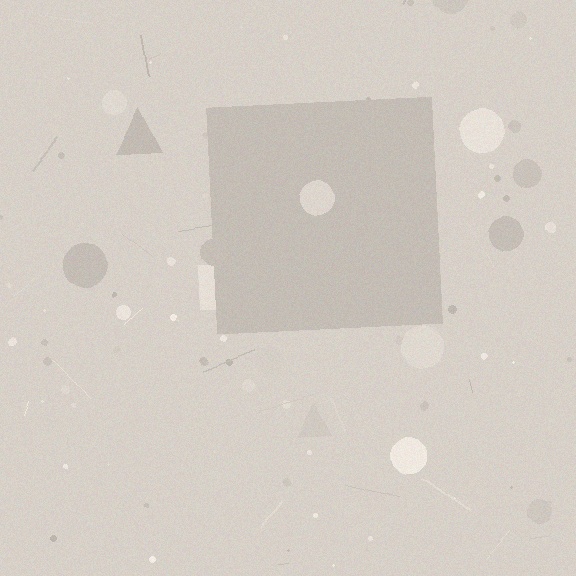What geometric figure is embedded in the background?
A square is embedded in the background.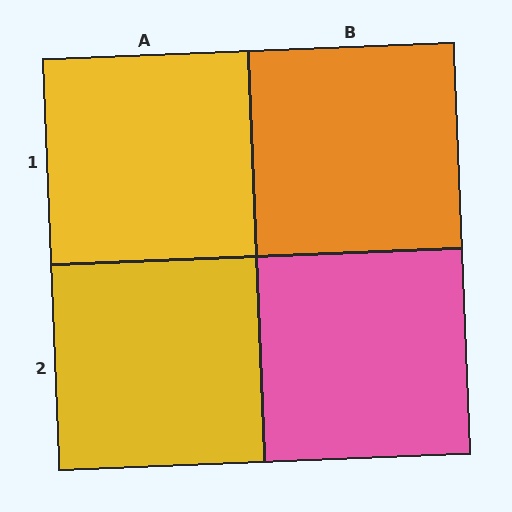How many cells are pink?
1 cell is pink.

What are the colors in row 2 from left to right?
Yellow, pink.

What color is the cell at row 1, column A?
Yellow.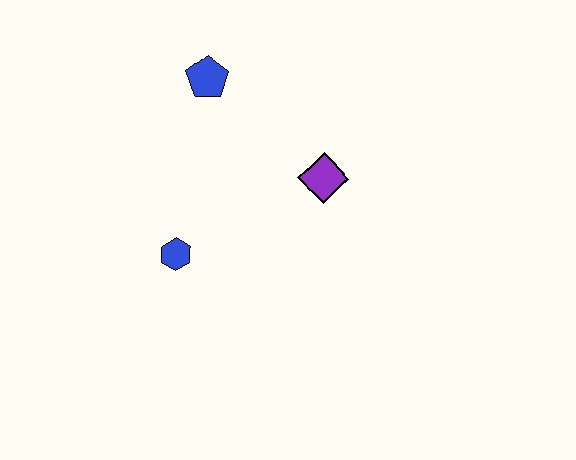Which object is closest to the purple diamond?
The blue pentagon is closest to the purple diamond.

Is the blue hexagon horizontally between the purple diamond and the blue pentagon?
No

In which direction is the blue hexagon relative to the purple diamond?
The blue hexagon is to the left of the purple diamond.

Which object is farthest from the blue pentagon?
The blue hexagon is farthest from the blue pentagon.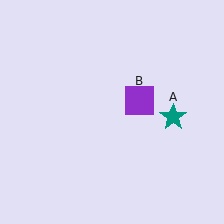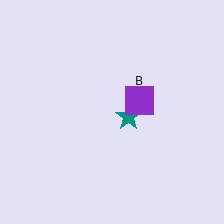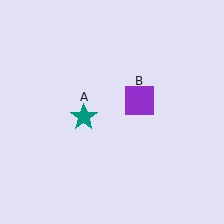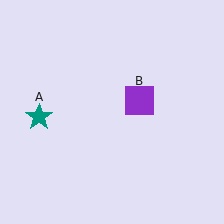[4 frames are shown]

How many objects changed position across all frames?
1 object changed position: teal star (object A).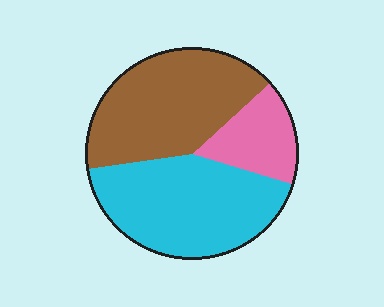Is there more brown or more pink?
Brown.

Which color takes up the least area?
Pink, at roughly 15%.